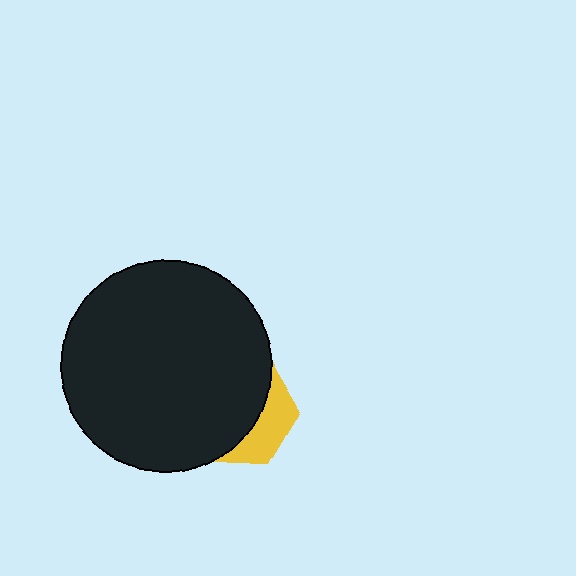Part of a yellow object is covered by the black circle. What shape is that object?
It is a hexagon.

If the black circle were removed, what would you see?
You would see the complete yellow hexagon.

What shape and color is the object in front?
The object in front is a black circle.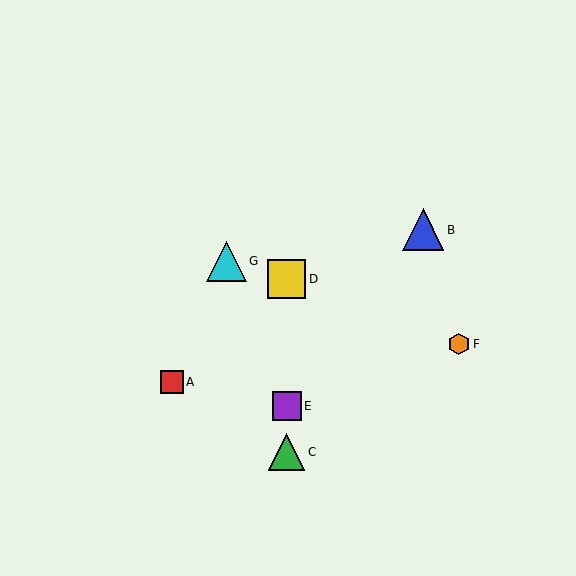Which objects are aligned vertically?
Objects C, D, E are aligned vertically.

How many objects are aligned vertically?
3 objects (C, D, E) are aligned vertically.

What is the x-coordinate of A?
Object A is at x≈172.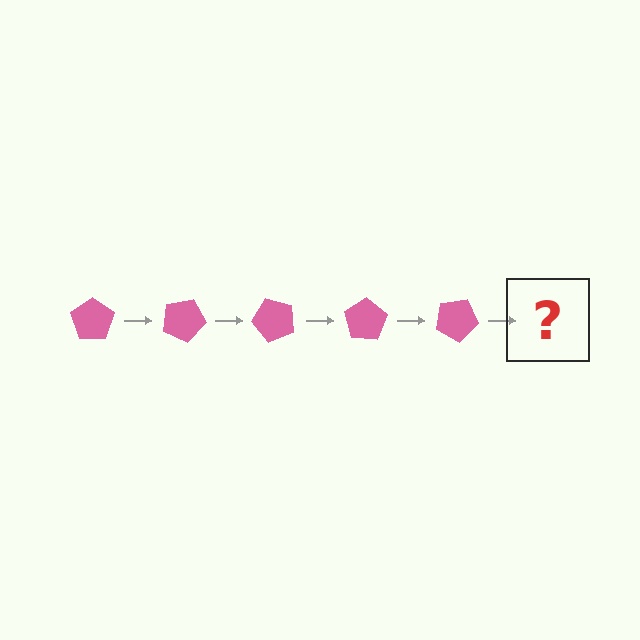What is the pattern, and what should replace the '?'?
The pattern is that the pentagon rotates 25 degrees each step. The '?' should be a pink pentagon rotated 125 degrees.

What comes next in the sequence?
The next element should be a pink pentagon rotated 125 degrees.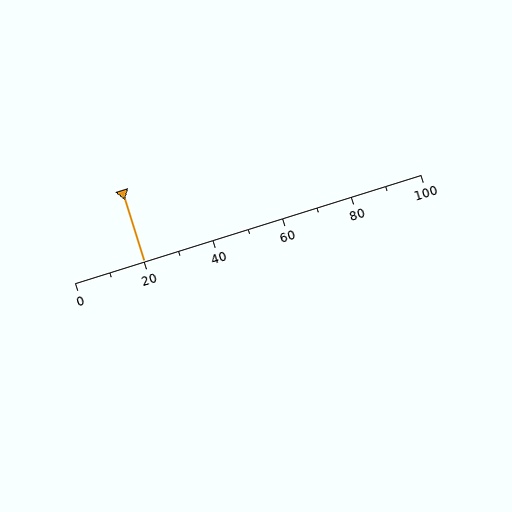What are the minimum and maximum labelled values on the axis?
The axis runs from 0 to 100.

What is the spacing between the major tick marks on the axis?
The major ticks are spaced 20 apart.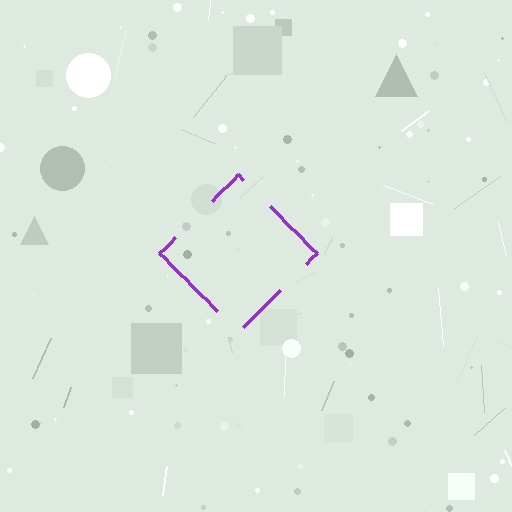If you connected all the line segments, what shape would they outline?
They would outline a diamond.